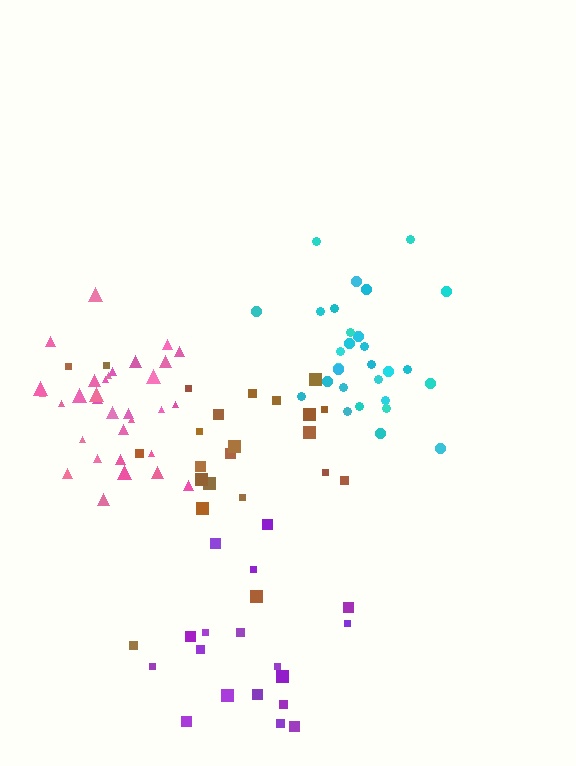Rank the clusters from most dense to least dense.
pink, cyan, purple, brown.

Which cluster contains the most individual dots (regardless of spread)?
Pink (32).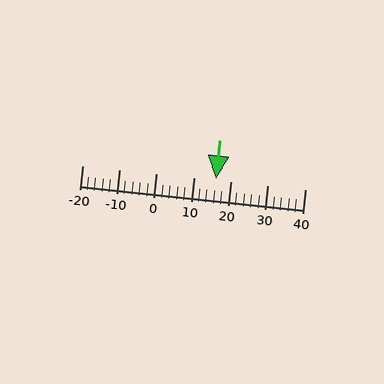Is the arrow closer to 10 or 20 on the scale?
The arrow is closer to 20.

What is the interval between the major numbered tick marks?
The major tick marks are spaced 10 units apart.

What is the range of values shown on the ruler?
The ruler shows values from -20 to 40.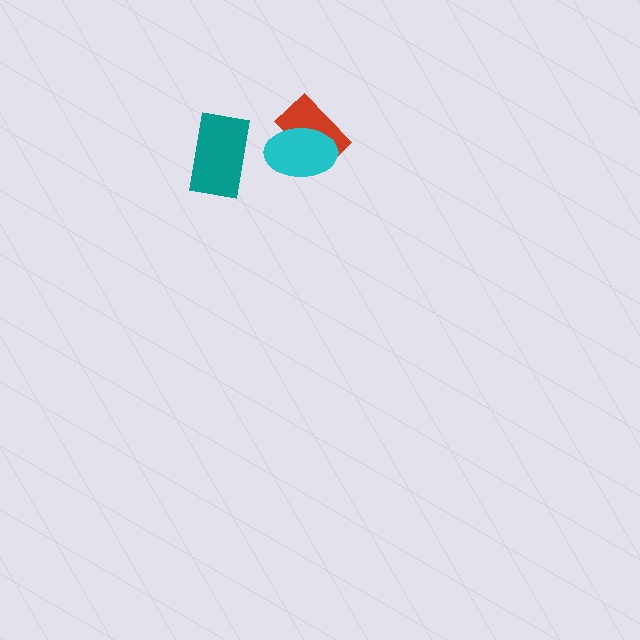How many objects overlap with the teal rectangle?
0 objects overlap with the teal rectangle.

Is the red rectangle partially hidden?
Yes, it is partially covered by another shape.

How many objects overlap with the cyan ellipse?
1 object overlaps with the cyan ellipse.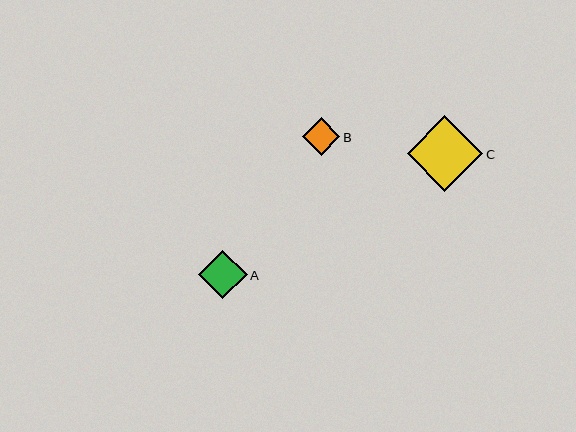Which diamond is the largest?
Diamond C is the largest with a size of approximately 76 pixels.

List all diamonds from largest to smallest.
From largest to smallest: C, A, B.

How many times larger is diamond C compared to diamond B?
Diamond C is approximately 2.0 times the size of diamond B.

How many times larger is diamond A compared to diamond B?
Diamond A is approximately 1.3 times the size of diamond B.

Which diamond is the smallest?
Diamond B is the smallest with a size of approximately 38 pixels.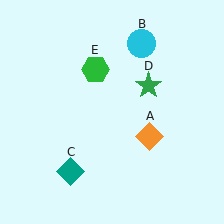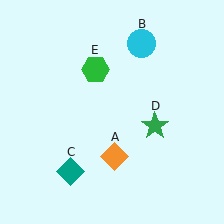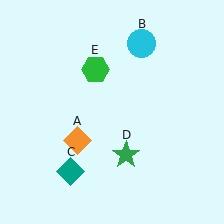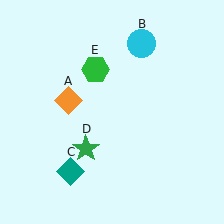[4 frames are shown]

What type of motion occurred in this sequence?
The orange diamond (object A), green star (object D) rotated clockwise around the center of the scene.